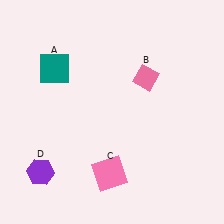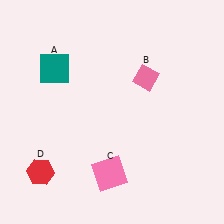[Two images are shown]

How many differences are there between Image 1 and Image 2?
There is 1 difference between the two images.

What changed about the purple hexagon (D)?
In Image 1, D is purple. In Image 2, it changed to red.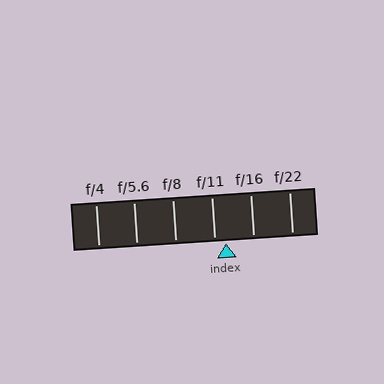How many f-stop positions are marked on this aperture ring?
There are 6 f-stop positions marked.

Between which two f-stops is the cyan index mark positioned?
The index mark is between f/11 and f/16.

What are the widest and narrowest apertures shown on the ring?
The widest aperture shown is f/4 and the narrowest is f/22.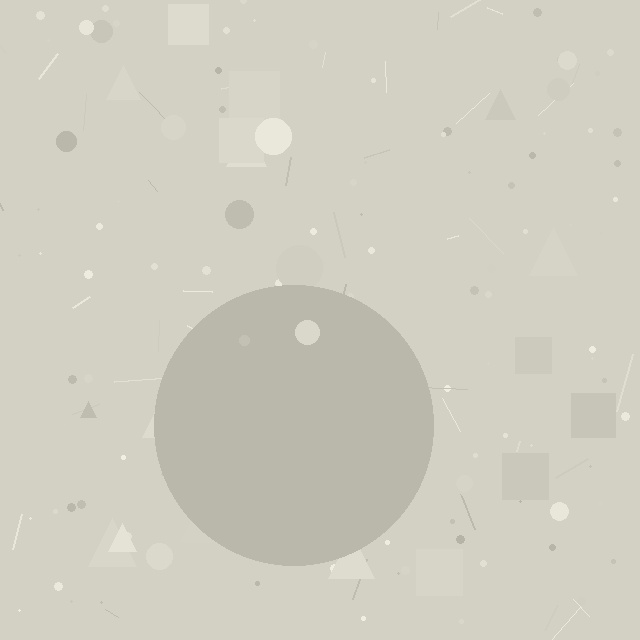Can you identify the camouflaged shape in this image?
The camouflaged shape is a circle.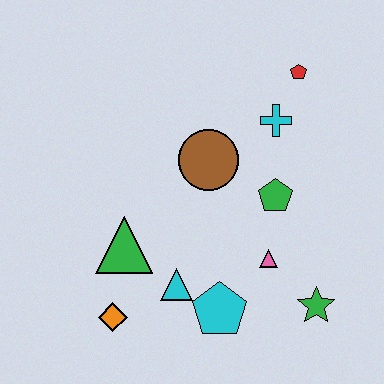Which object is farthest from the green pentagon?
The orange diamond is farthest from the green pentagon.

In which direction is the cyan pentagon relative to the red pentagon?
The cyan pentagon is below the red pentagon.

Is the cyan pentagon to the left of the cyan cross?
Yes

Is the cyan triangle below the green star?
No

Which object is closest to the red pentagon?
The cyan cross is closest to the red pentagon.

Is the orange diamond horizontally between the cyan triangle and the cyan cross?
No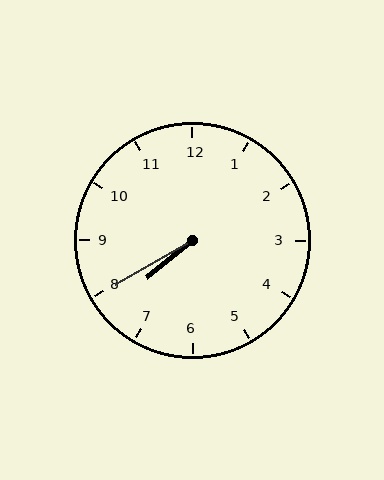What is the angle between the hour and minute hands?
Approximately 10 degrees.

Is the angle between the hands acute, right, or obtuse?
It is acute.